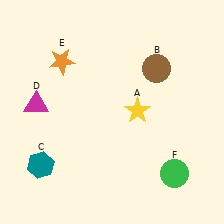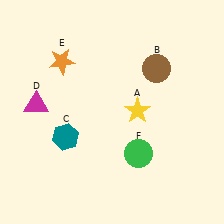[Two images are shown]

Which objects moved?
The objects that moved are: the teal hexagon (C), the green circle (F).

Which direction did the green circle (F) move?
The green circle (F) moved left.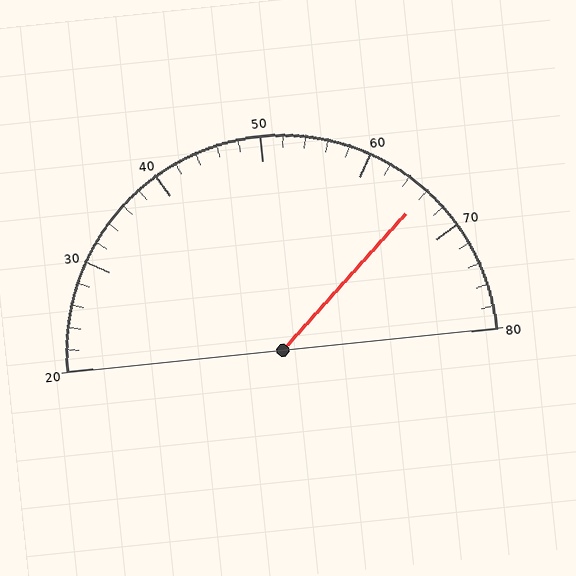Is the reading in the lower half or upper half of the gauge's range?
The reading is in the upper half of the range (20 to 80).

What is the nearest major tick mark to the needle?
The nearest major tick mark is 70.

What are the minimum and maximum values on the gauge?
The gauge ranges from 20 to 80.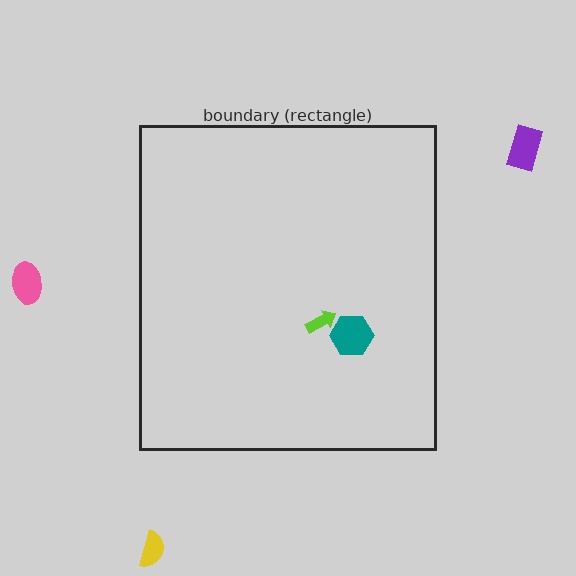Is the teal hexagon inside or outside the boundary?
Inside.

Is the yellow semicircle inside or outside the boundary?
Outside.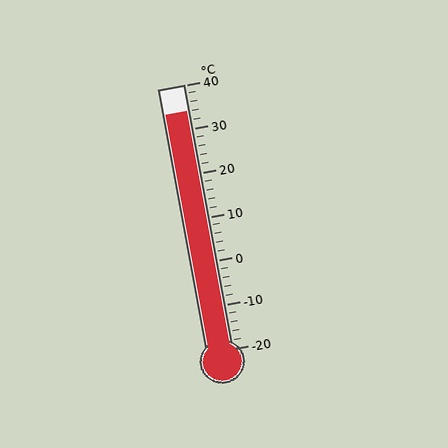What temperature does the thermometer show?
The thermometer shows approximately 34°C.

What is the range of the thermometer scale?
The thermometer scale ranges from -20°C to 40°C.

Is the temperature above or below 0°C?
The temperature is above 0°C.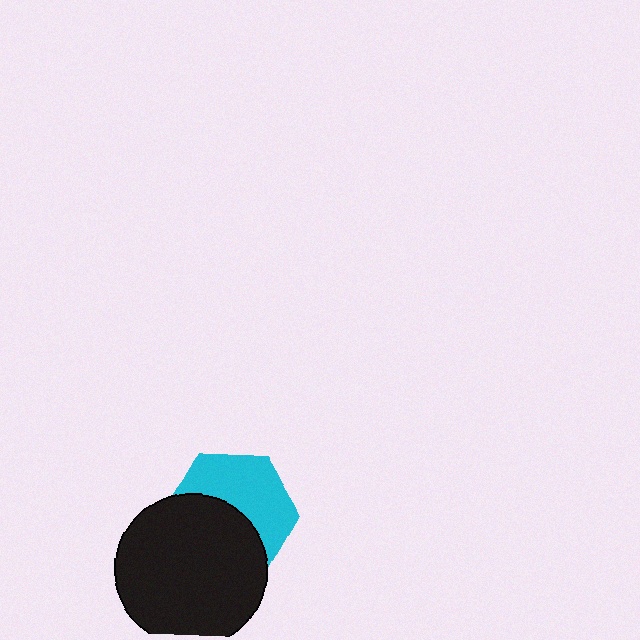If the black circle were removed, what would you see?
You would see the complete cyan hexagon.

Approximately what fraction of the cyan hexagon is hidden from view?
Roughly 49% of the cyan hexagon is hidden behind the black circle.